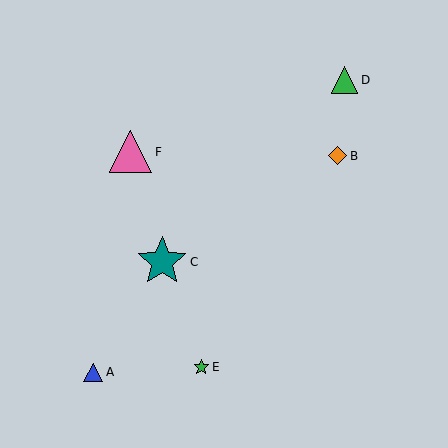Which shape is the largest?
The teal star (labeled C) is the largest.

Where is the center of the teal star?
The center of the teal star is at (162, 262).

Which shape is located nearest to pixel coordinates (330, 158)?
The orange diamond (labeled B) at (338, 156) is nearest to that location.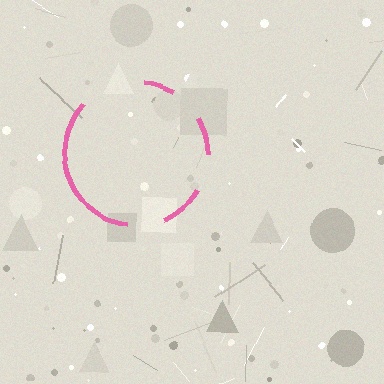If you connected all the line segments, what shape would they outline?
They would outline a circle.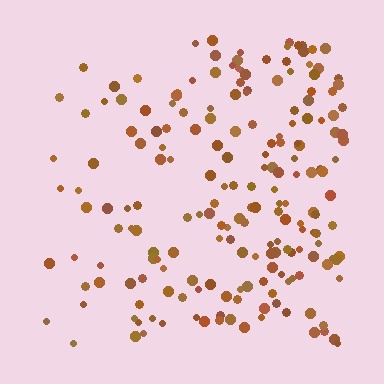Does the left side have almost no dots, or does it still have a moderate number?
Still a moderate number, just noticeably fewer than the right.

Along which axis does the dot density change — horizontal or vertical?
Horizontal.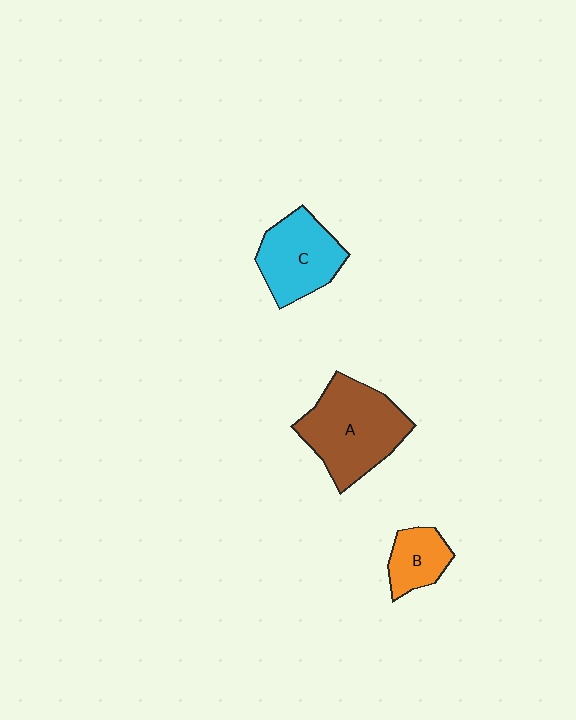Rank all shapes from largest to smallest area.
From largest to smallest: A (brown), C (cyan), B (orange).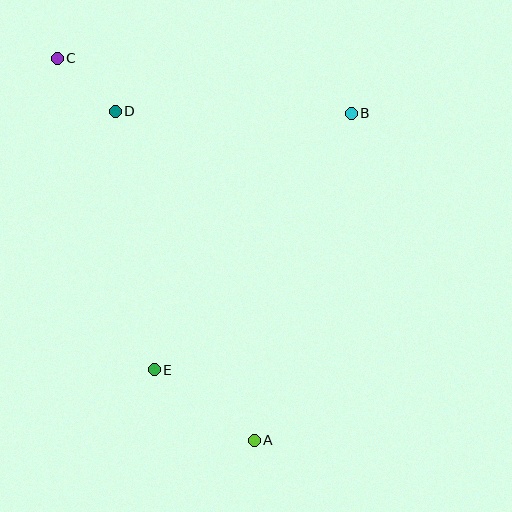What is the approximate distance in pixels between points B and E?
The distance between B and E is approximately 323 pixels.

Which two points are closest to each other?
Points C and D are closest to each other.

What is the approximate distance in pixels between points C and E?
The distance between C and E is approximately 326 pixels.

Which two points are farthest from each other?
Points A and C are farthest from each other.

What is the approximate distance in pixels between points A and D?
The distance between A and D is approximately 357 pixels.